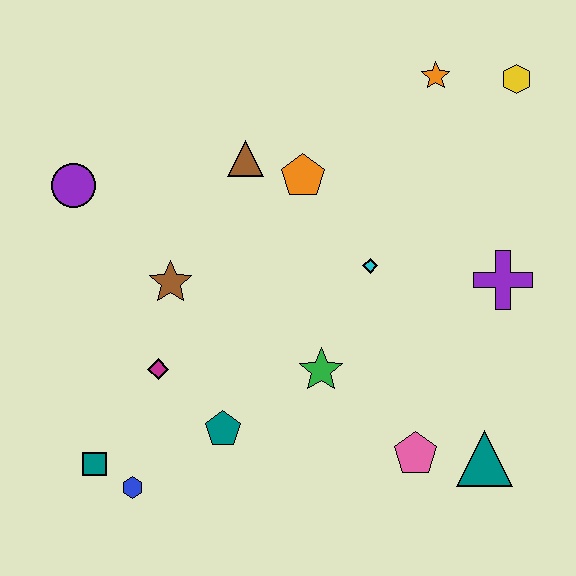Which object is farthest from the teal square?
The yellow hexagon is farthest from the teal square.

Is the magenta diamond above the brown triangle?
No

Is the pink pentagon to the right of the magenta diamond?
Yes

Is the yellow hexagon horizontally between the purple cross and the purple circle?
No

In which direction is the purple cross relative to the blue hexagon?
The purple cross is to the right of the blue hexagon.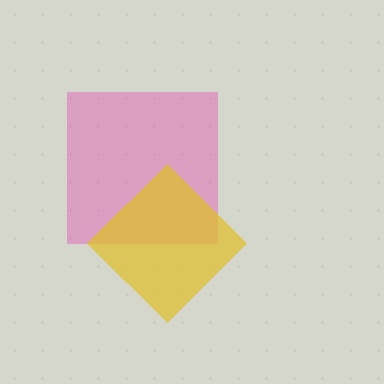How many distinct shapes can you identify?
There are 2 distinct shapes: a pink square, a yellow diamond.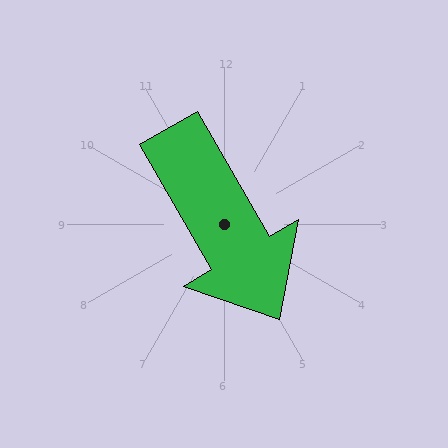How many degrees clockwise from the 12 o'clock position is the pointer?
Approximately 150 degrees.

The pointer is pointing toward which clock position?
Roughly 5 o'clock.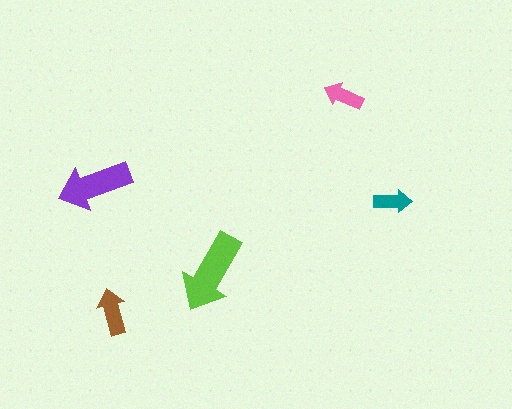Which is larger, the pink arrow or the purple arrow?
The purple one.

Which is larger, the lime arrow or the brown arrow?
The lime one.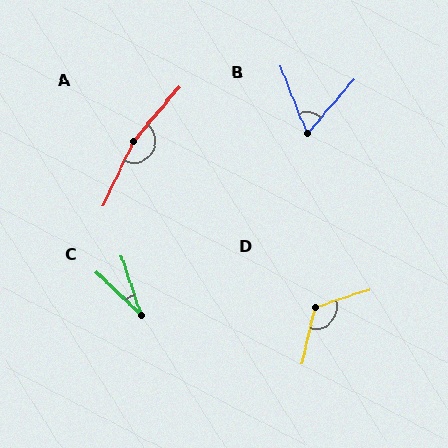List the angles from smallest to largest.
C (27°), B (62°), D (121°), A (165°).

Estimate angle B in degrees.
Approximately 62 degrees.